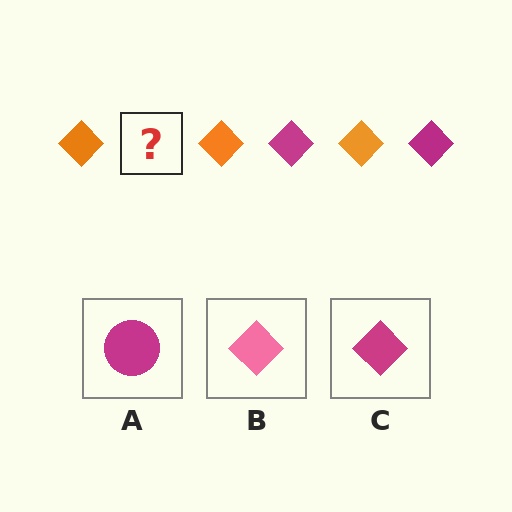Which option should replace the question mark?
Option C.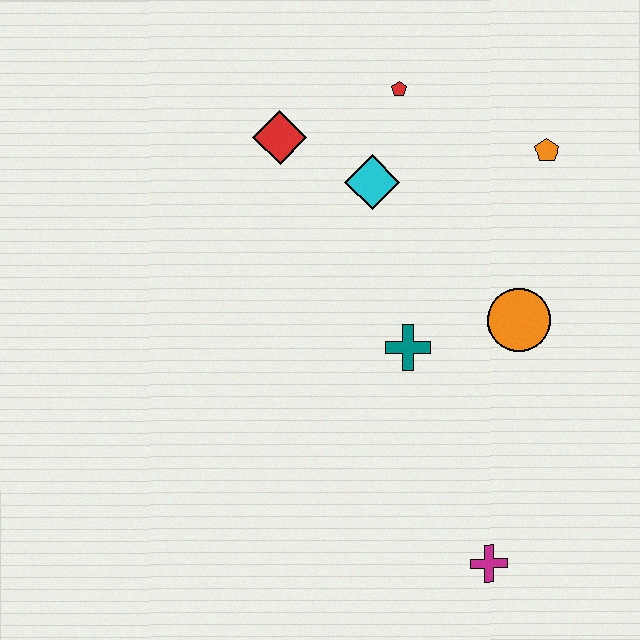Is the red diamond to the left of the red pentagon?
Yes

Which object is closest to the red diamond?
The cyan diamond is closest to the red diamond.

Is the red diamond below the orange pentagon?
No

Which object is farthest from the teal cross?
The red pentagon is farthest from the teal cross.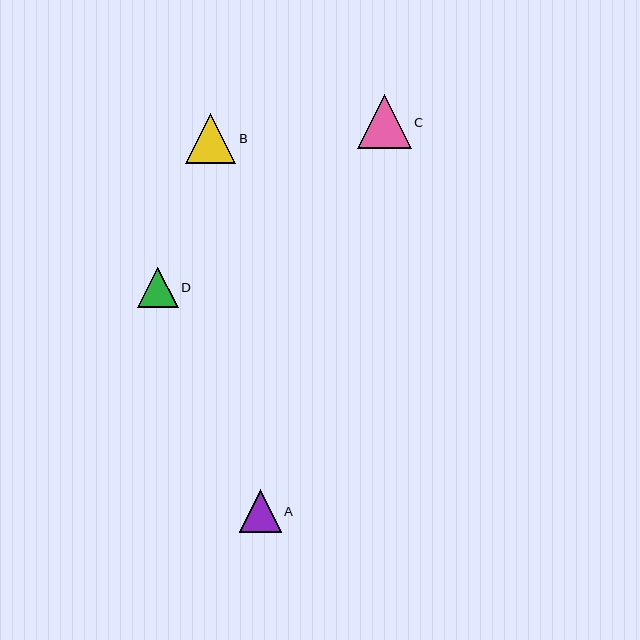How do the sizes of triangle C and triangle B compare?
Triangle C and triangle B are approximately the same size.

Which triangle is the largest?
Triangle C is the largest with a size of approximately 54 pixels.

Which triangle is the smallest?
Triangle D is the smallest with a size of approximately 41 pixels.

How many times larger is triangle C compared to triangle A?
Triangle C is approximately 1.3 times the size of triangle A.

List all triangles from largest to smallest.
From largest to smallest: C, B, A, D.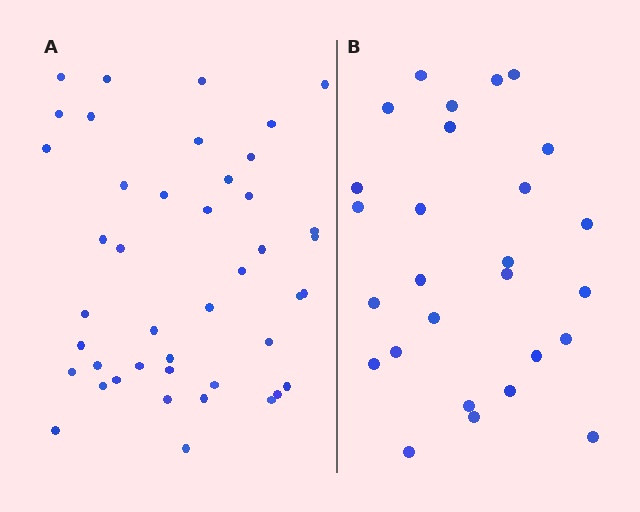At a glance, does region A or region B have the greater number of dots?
Region A (the left region) has more dots.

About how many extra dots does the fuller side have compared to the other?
Region A has approximately 15 more dots than region B.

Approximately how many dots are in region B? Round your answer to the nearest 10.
About 30 dots. (The exact count is 27, which rounds to 30.)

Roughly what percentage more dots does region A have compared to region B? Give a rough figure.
About 60% more.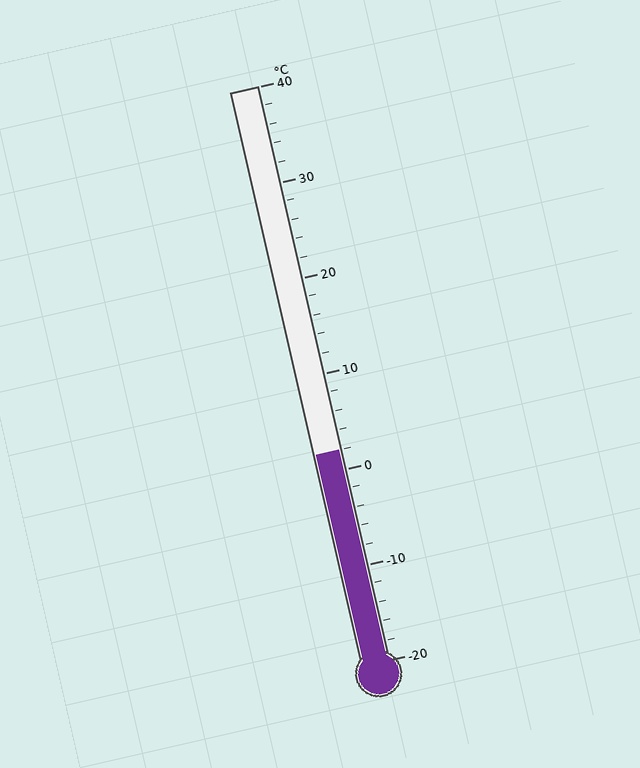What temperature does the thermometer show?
The thermometer shows approximately 2°C.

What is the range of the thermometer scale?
The thermometer scale ranges from -20°C to 40°C.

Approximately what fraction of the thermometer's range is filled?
The thermometer is filled to approximately 35% of its range.